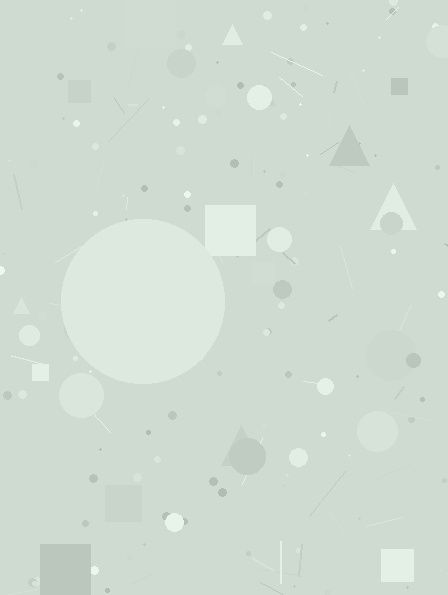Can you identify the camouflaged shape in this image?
The camouflaged shape is a circle.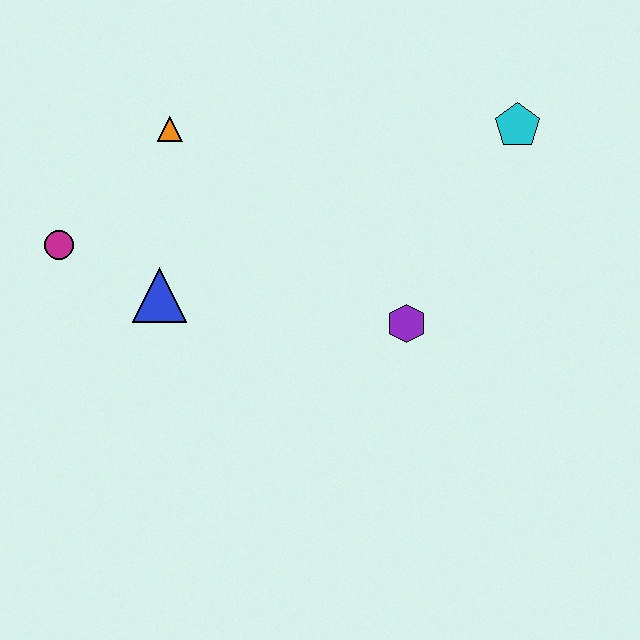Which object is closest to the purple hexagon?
The cyan pentagon is closest to the purple hexagon.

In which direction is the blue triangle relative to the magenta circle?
The blue triangle is to the right of the magenta circle.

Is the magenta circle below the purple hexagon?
No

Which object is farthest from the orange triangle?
The cyan pentagon is farthest from the orange triangle.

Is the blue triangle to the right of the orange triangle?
No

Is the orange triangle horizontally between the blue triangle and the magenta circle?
No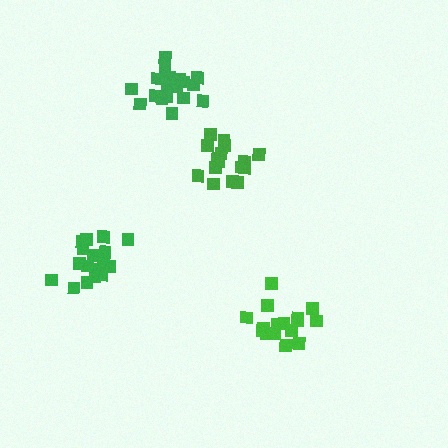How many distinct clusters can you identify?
There are 4 distinct clusters.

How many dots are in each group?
Group 1: 18 dots, Group 2: 16 dots, Group 3: 18 dots, Group 4: 18 dots (70 total).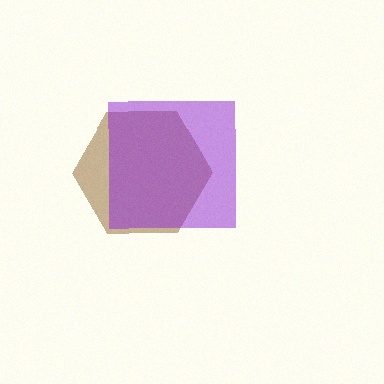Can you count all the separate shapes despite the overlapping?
Yes, there are 2 separate shapes.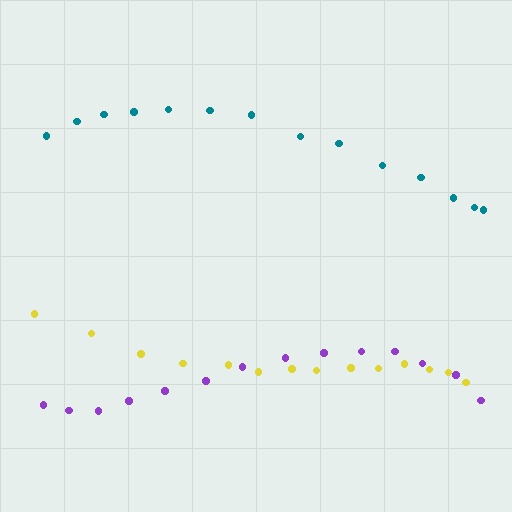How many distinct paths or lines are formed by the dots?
There are 3 distinct paths.